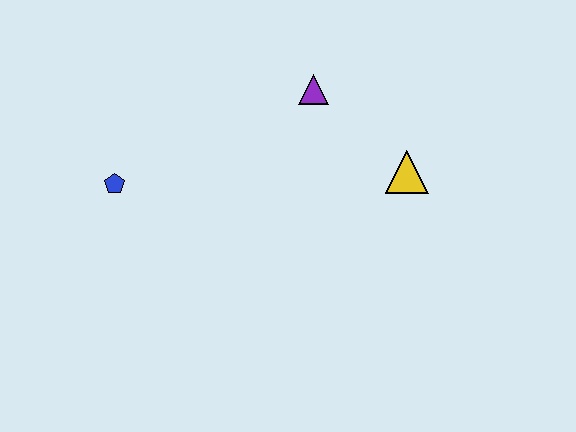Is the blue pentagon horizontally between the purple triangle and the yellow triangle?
No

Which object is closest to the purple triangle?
The yellow triangle is closest to the purple triangle.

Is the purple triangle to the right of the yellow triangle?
No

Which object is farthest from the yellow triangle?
The blue pentagon is farthest from the yellow triangle.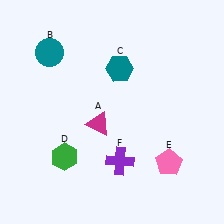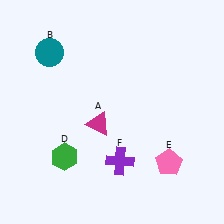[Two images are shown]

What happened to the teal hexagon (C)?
The teal hexagon (C) was removed in Image 2. It was in the top-right area of Image 1.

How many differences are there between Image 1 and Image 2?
There is 1 difference between the two images.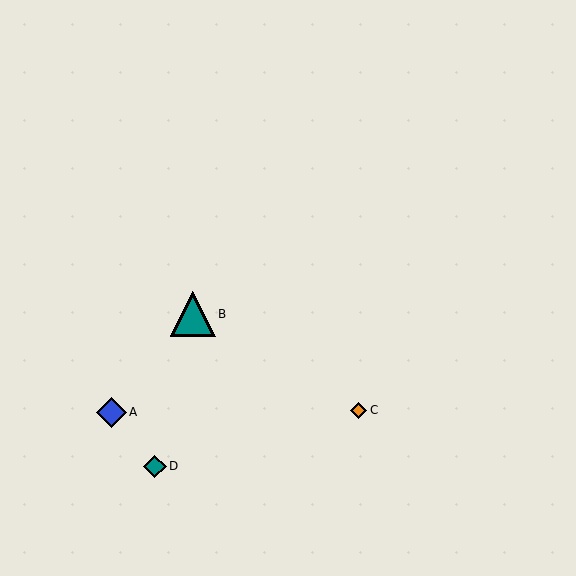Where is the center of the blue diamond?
The center of the blue diamond is at (111, 412).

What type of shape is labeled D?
Shape D is a teal diamond.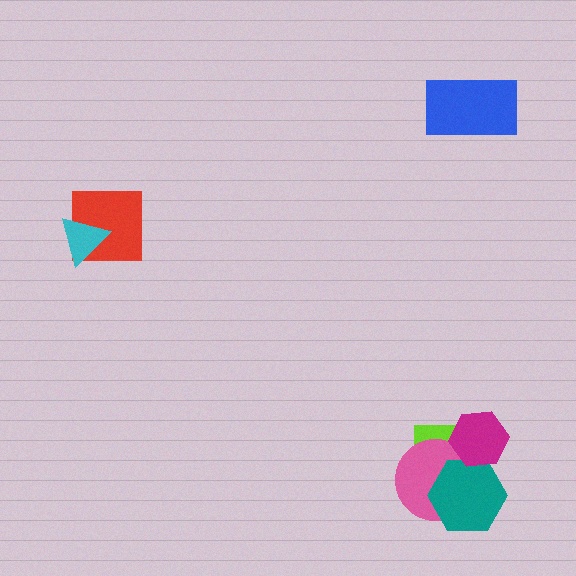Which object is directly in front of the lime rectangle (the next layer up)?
The pink circle is directly in front of the lime rectangle.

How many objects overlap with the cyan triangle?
1 object overlaps with the cyan triangle.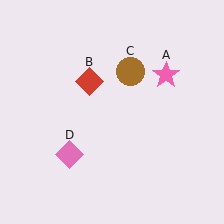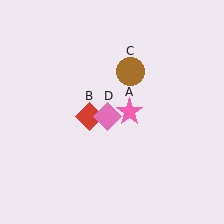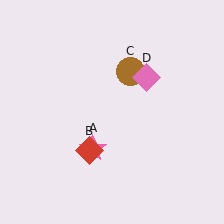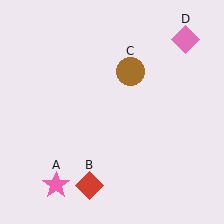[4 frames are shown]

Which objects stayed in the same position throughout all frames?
Brown circle (object C) remained stationary.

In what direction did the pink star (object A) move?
The pink star (object A) moved down and to the left.